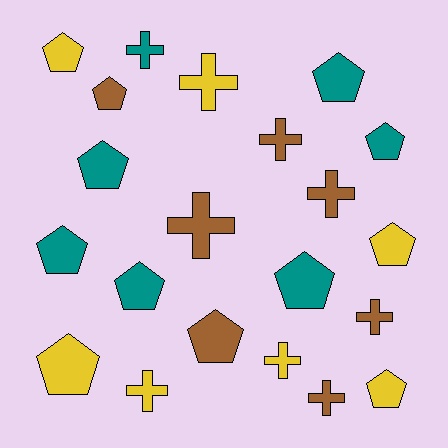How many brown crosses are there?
There are 5 brown crosses.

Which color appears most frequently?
Yellow, with 7 objects.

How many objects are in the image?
There are 21 objects.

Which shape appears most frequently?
Pentagon, with 12 objects.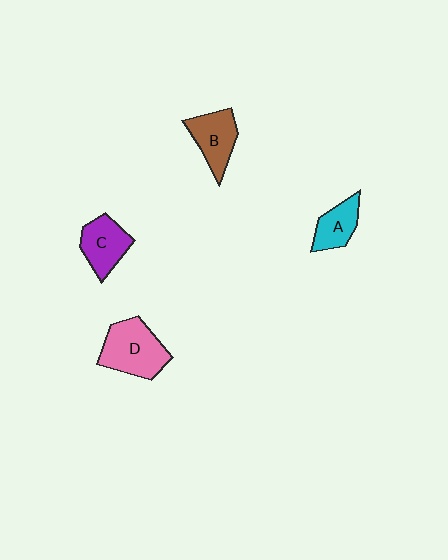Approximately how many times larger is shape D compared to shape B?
Approximately 1.3 times.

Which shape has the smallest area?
Shape A (cyan).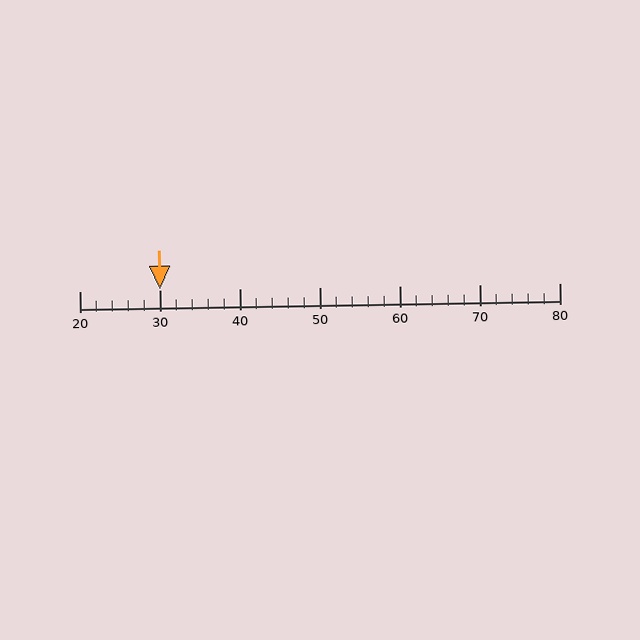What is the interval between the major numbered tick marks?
The major tick marks are spaced 10 units apart.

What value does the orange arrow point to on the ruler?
The orange arrow points to approximately 30.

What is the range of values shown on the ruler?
The ruler shows values from 20 to 80.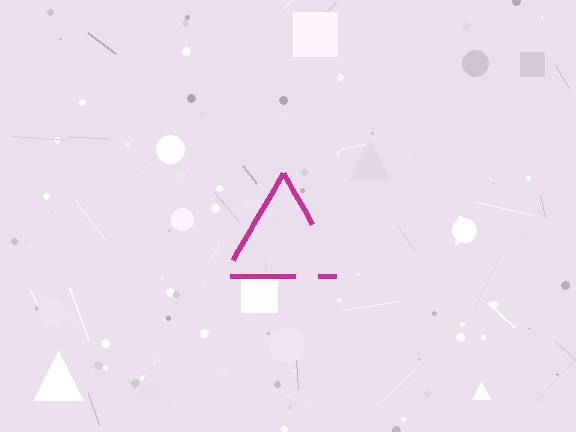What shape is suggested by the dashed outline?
The dashed outline suggests a triangle.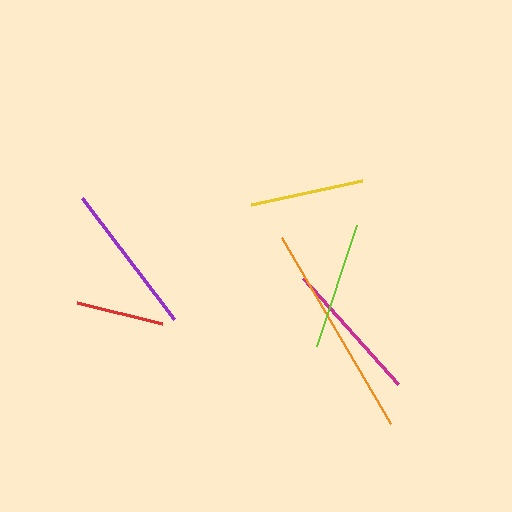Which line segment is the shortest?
The red line is the shortest at approximately 88 pixels.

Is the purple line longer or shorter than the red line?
The purple line is longer than the red line.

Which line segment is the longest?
The orange line is the longest at approximately 216 pixels.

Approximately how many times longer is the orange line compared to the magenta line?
The orange line is approximately 1.5 times the length of the magenta line.